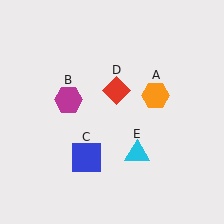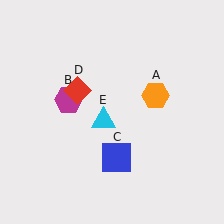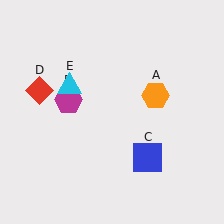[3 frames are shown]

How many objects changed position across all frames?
3 objects changed position: blue square (object C), red diamond (object D), cyan triangle (object E).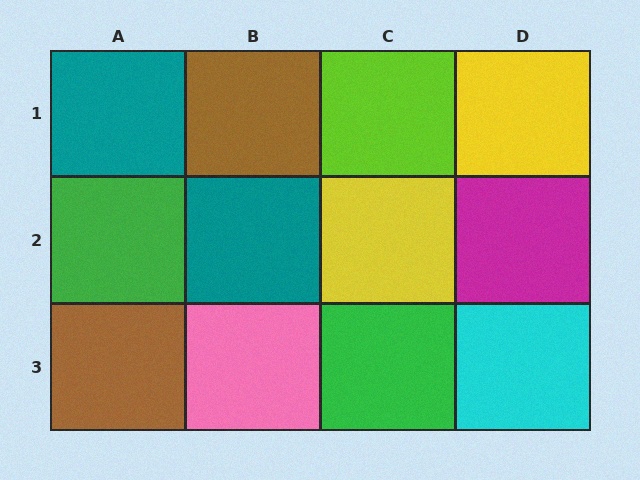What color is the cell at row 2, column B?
Teal.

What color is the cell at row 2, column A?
Green.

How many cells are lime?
1 cell is lime.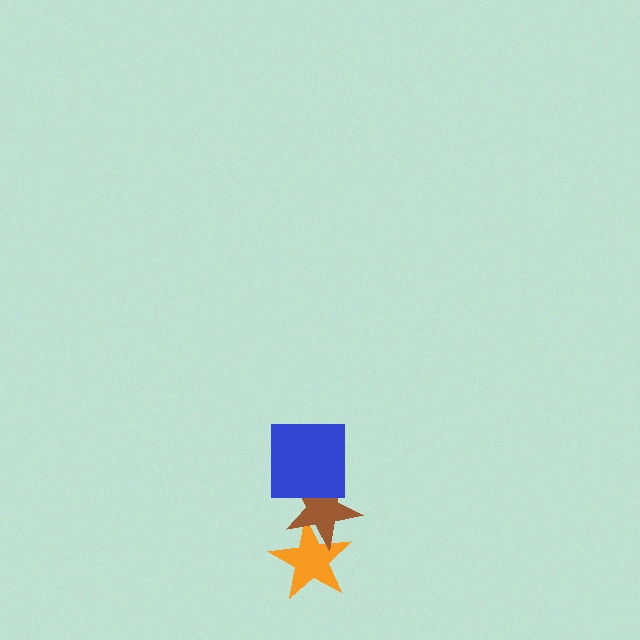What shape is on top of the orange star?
The brown star is on top of the orange star.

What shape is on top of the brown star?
The blue square is on top of the brown star.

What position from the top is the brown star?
The brown star is 2nd from the top.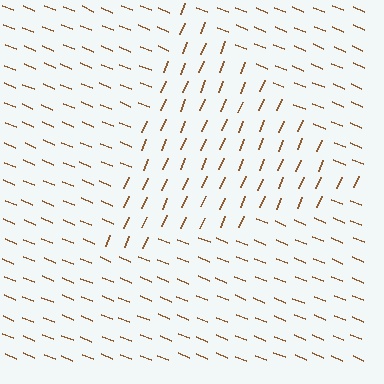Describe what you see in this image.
The image is filled with small brown line segments. A triangle region in the image has lines oriented differently from the surrounding lines, creating a visible texture boundary.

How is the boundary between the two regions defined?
The boundary is defined purely by a change in line orientation (approximately 90 degrees difference). All lines are the same color and thickness.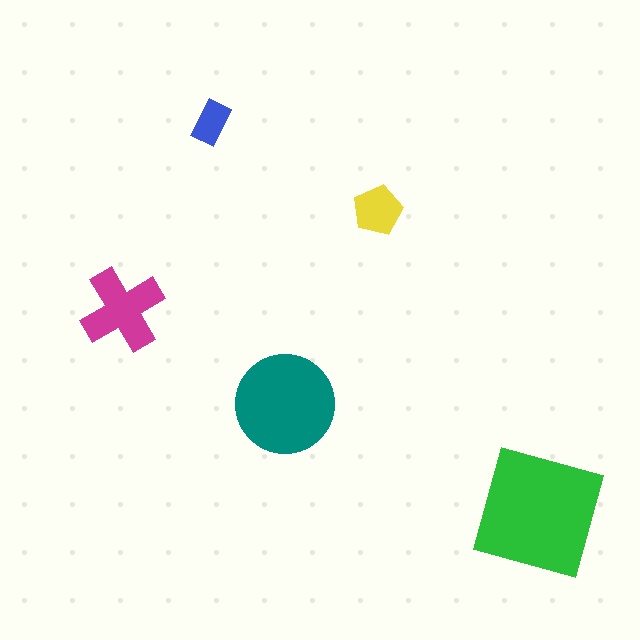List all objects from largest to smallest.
The green square, the teal circle, the magenta cross, the yellow pentagon, the blue rectangle.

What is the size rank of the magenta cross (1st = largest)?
3rd.